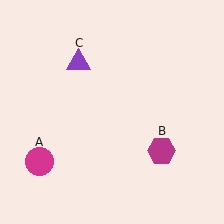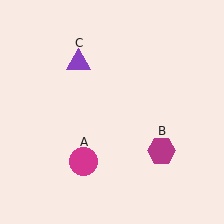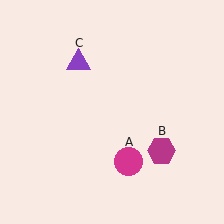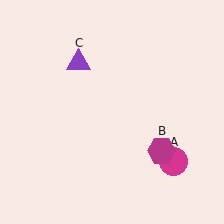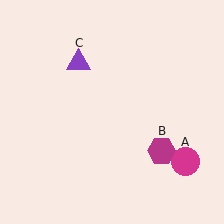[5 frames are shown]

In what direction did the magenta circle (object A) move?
The magenta circle (object A) moved right.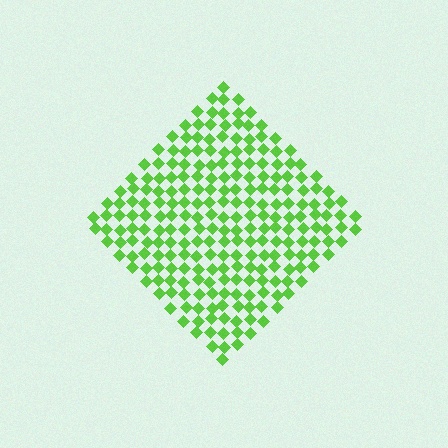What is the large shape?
The large shape is a diamond.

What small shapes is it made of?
It is made of small diamonds.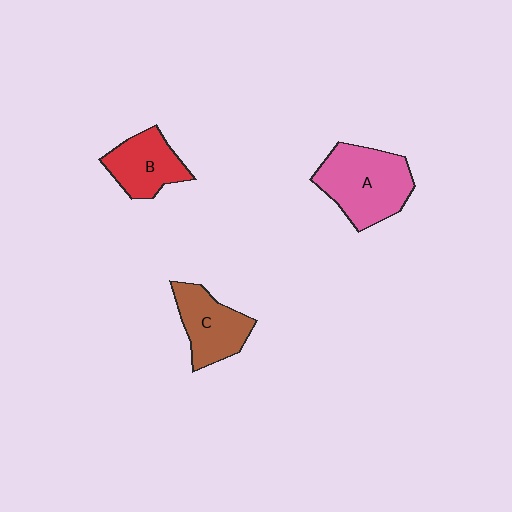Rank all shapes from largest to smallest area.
From largest to smallest: A (pink), C (brown), B (red).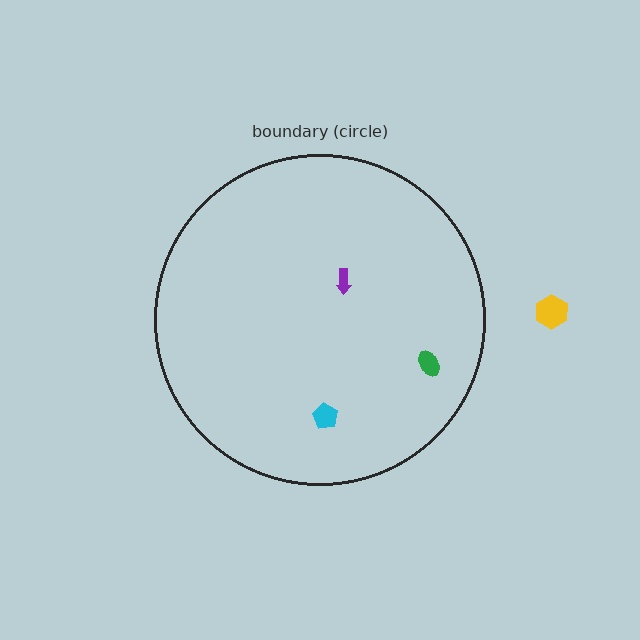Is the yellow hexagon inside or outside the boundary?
Outside.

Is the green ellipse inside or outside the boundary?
Inside.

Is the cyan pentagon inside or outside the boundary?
Inside.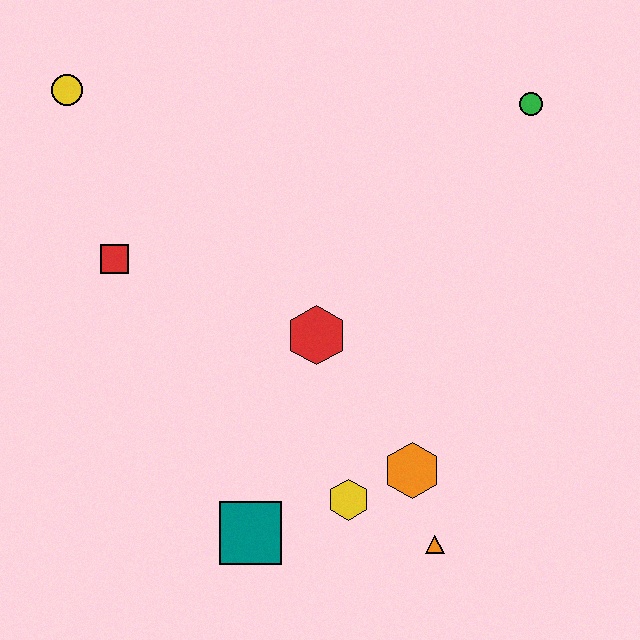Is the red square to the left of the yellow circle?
No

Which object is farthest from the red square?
The green circle is farthest from the red square.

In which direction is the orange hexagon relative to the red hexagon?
The orange hexagon is below the red hexagon.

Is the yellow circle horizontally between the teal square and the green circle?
No